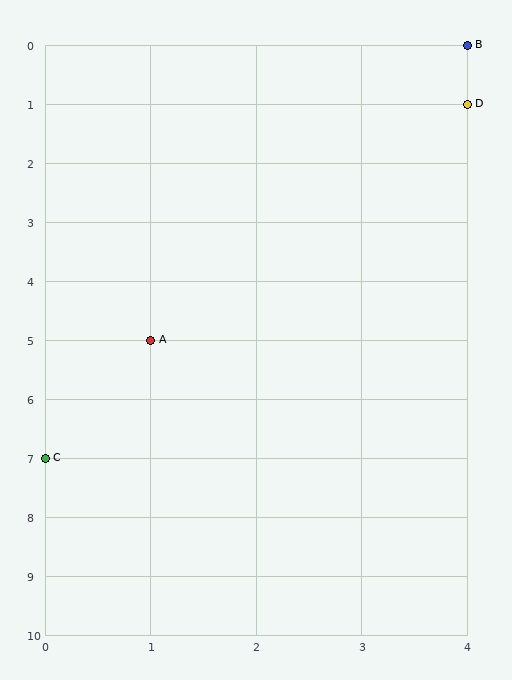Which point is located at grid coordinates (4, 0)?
Point B is at (4, 0).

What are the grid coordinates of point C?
Point C is at grid coordinates (0, 7).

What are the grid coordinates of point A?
Point A is at grid coordinates (1, 5).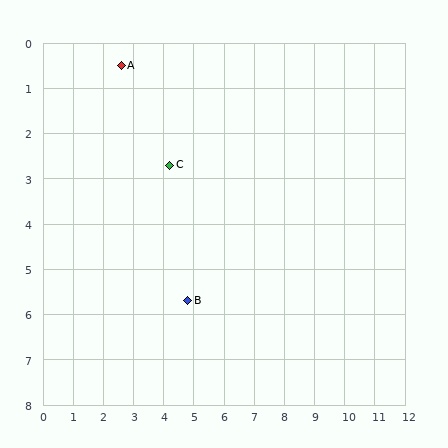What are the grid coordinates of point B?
Point B is at approximately (4.8, 5.7).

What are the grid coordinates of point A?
Point A is at approximately (2.6, 0.5).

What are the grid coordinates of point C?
Point C is at approximately (4.2, 2.7).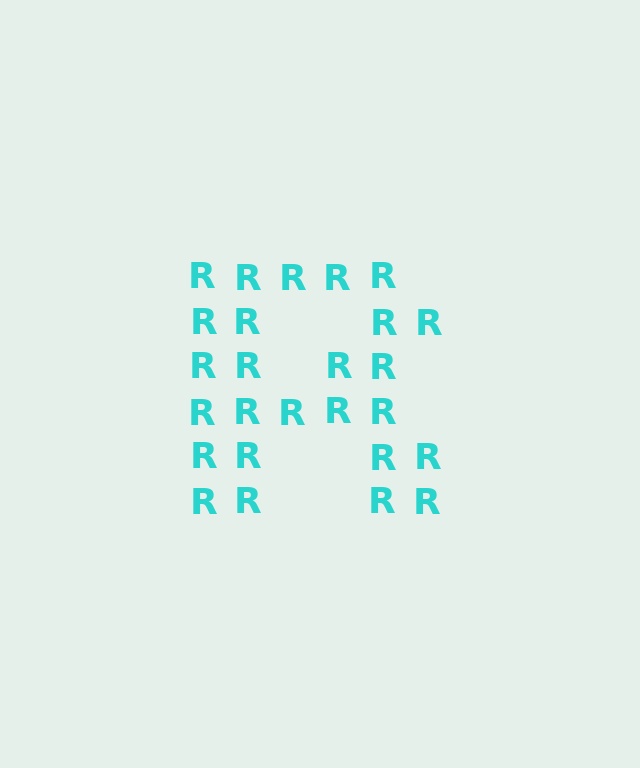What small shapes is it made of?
It is made of small letter R's.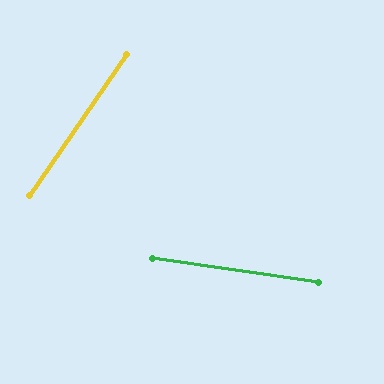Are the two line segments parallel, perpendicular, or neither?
Neither parallel nor perpendicular — they differ by about 64°.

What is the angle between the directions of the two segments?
Approximately 64 degrees.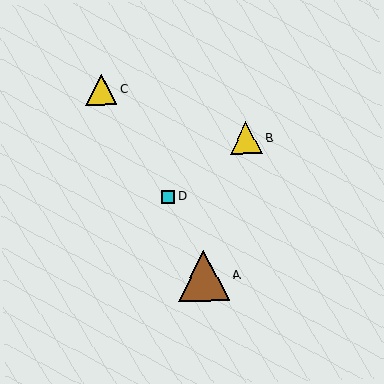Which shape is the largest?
The brown triangle (labeled A) is the largest.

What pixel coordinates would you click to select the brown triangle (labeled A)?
Click at (204, 276) to select the brown triangle A.